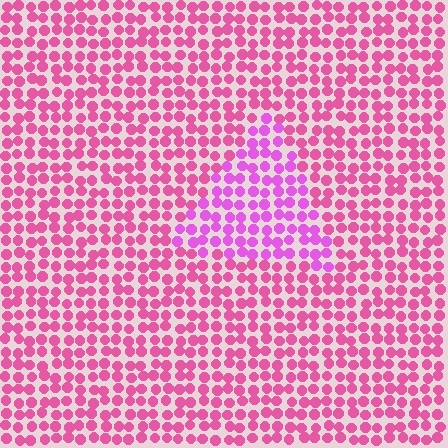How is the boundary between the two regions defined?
The boundary is defined purely by a slight shift in hue (about 29 degrees). Spacing, size, and orientation are identical on both sides.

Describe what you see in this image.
The image is filled with small pink elements in a uniform arrangement. A triangle-shaped region is visible where the elements are tinted to a slightly different hue, forming a subtle color boundary.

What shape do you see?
I see a triangle.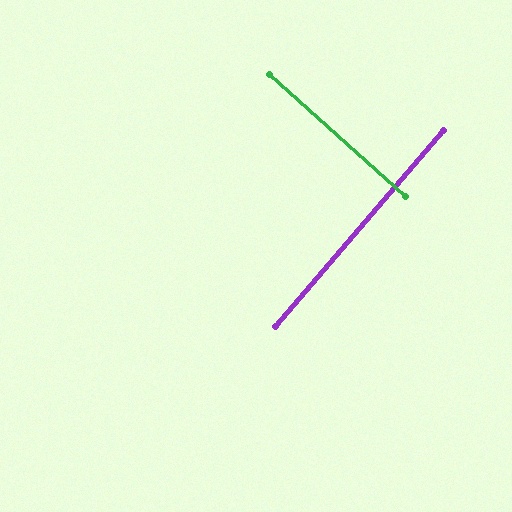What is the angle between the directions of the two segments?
Approximately 89 degrees.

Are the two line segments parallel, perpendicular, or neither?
Perpendicular — they meet at approximately 89°.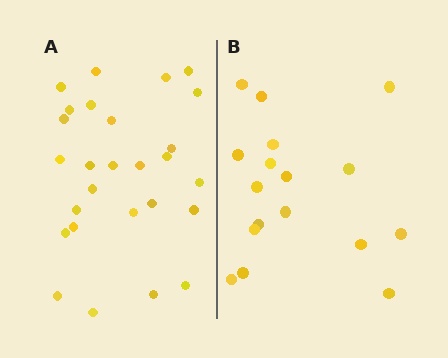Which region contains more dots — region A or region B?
Region A (the left region) has more dots.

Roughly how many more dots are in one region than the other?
Region A has roughly 10 or so more dots than region B.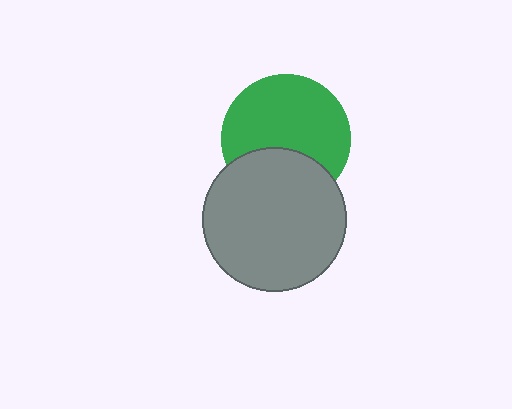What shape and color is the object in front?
The object in front is a gray circle.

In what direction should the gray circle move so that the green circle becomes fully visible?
The gray circle should move down. That is the shortest direction to clear the overlap and leave the green circle fully visible.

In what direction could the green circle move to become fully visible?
The green circle could move up. That would shift it out from behind the gray circle entirely.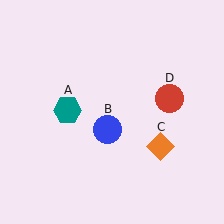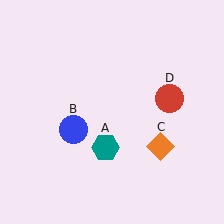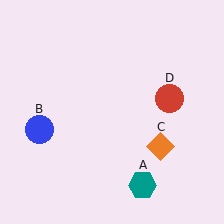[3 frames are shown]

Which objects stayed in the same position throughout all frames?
Orange diamond (object C) and red circle (object D) remained stationary.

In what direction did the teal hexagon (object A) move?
The teal hexagon (object A) moved down and to the right.